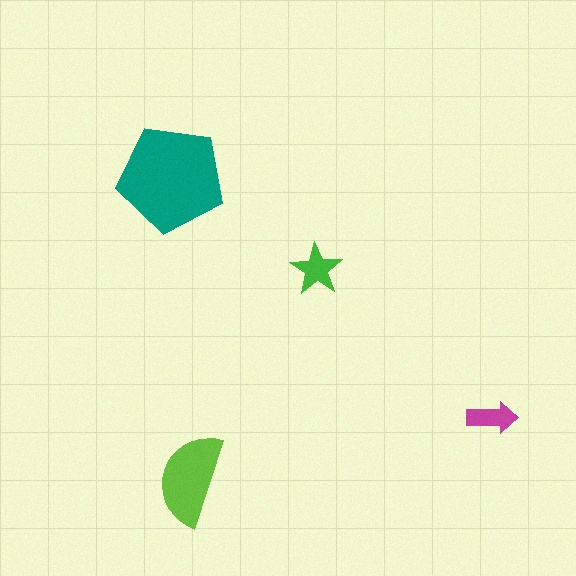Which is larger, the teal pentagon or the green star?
The teal pentagon.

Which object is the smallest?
The magenta arrow.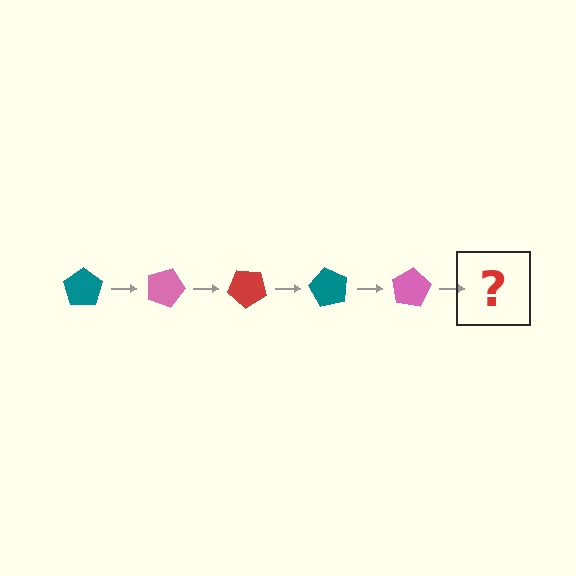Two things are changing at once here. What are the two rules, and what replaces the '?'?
The two rules are that it rotates 20 degrees each step and the color cycles through teal, pink, and red. The '?' should be a red pentagon, rotated 100 degrees from the start.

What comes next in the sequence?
The next element should be a red pentagon, rotated 100 degrees from the start.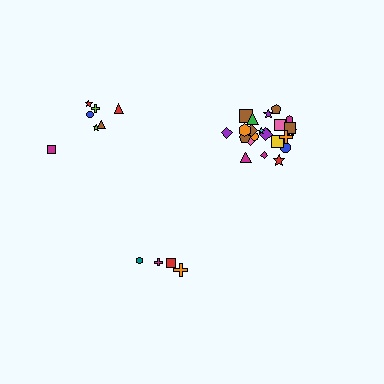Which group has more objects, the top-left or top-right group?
The top-right group.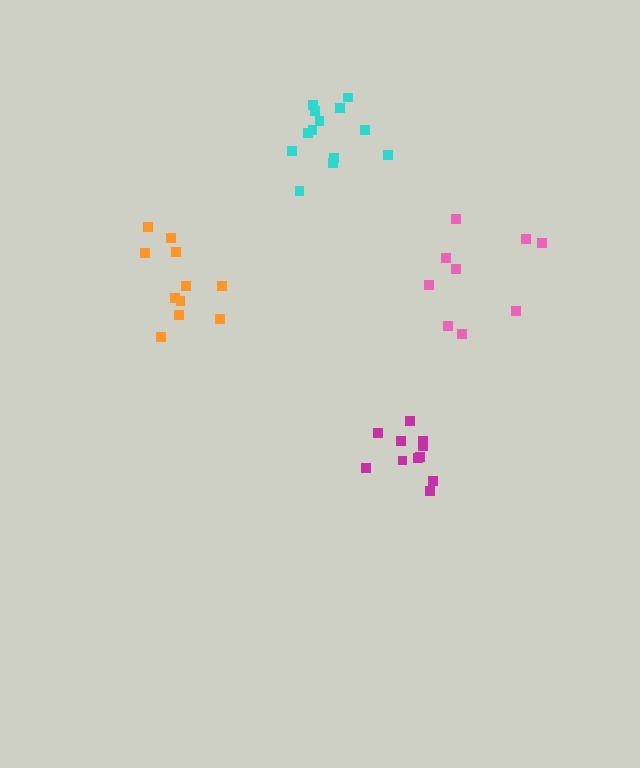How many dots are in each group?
Group 1: 11 dots, Group 2: 13 dots, Group 3: 9 dots, Group 4: 11 dots (44 total).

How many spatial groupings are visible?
There are 4 spatial groupings.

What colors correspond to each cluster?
The clusters are colored: orange, cyan, pink, magenta.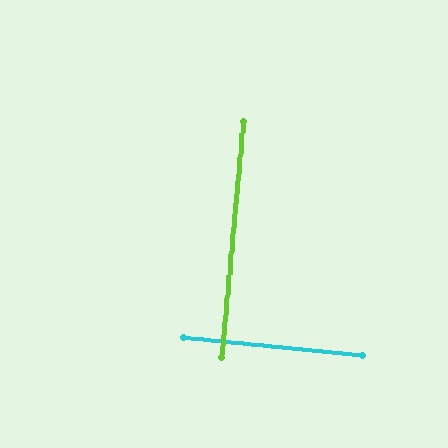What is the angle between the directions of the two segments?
Approximately 89 degrees.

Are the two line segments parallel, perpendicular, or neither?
Perpendicular — they meet at approximately 89°.